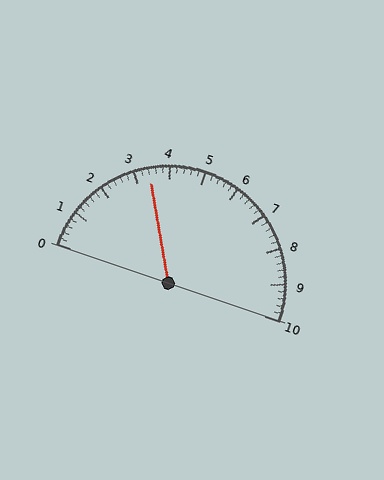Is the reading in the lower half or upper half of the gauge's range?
The reading is in the lower half of the range (0 to 10).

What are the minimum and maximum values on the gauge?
The gauge ranges from 0 to 10.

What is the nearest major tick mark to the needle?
The nearest major tick mark is 3.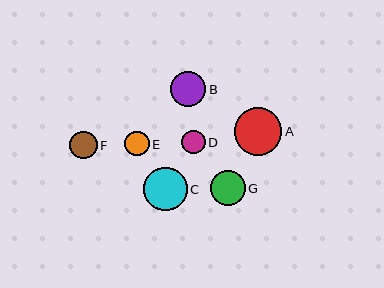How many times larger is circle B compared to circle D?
Circle B is approximately 1.5 times the size of circle D.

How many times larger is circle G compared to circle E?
Circle G is approximately 1.4 times the size of circle E.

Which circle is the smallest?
Circle D is the smallest with a size of approximately 24 pixels.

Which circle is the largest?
Circle A is the largest with a size of approximately 47 pixels.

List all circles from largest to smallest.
From largest to smallest: A, C, B, G, F, E, D.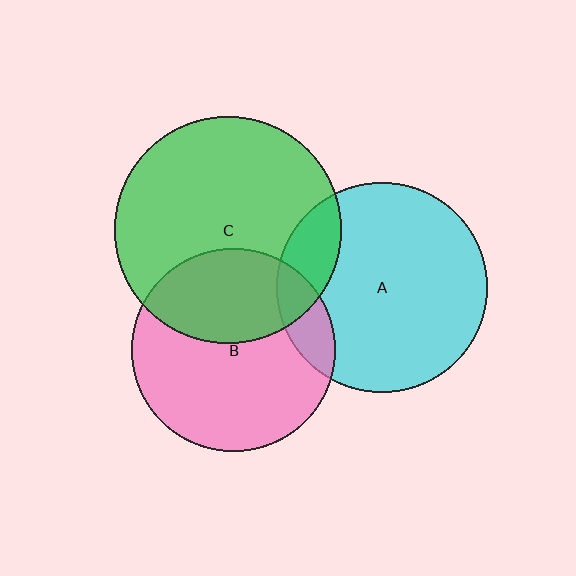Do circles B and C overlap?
Yes.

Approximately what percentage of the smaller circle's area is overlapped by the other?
Approximately 35%.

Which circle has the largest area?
Circle C (green).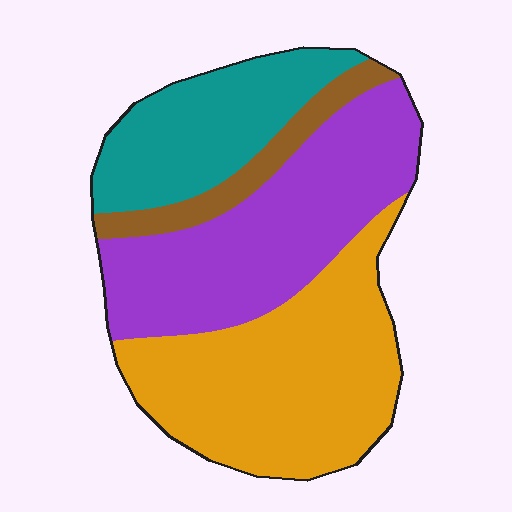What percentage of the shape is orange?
Orange covers around 40% of the shape.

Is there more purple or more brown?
Purple.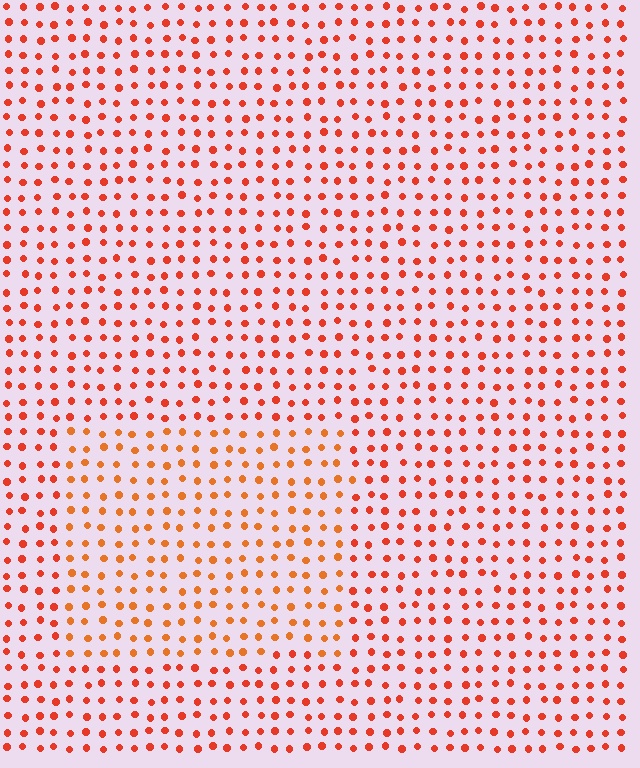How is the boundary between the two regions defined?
The boundary is defined purely by a slight shift in hue (about 19 degrees). Spacing, size, and orientation are identical on both sides.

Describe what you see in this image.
The image is filled with small red elements in a uniform arrangement. A rectangle-shaped region is visible where the elements are tinted to a slightly different hue, forming a subtle color boundary.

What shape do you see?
I see a rectangle.